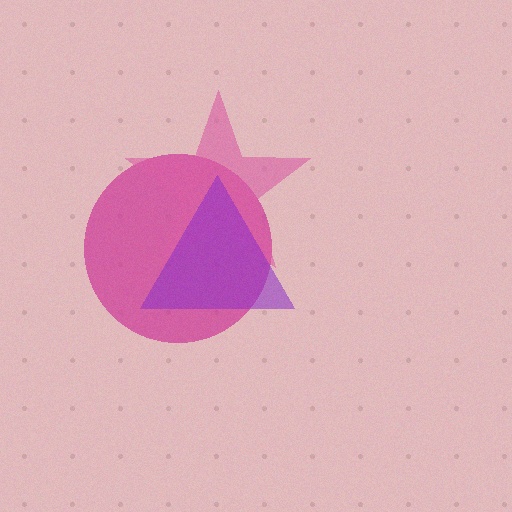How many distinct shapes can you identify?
There are 3 distinct shapes: a magenta circle, a pink star, a purple triangle.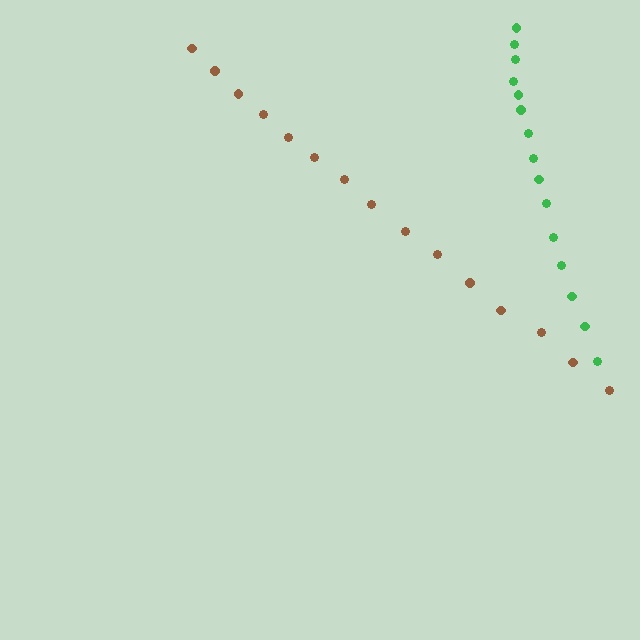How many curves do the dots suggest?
There are 2 distinct paths.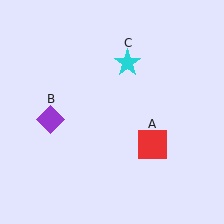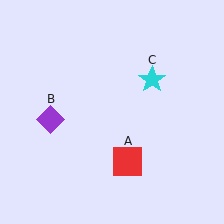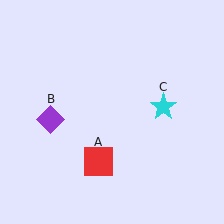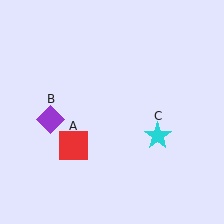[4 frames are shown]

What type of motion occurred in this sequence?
The red square (object A), cyan star (object C) rotated clockwise around the center of the scene.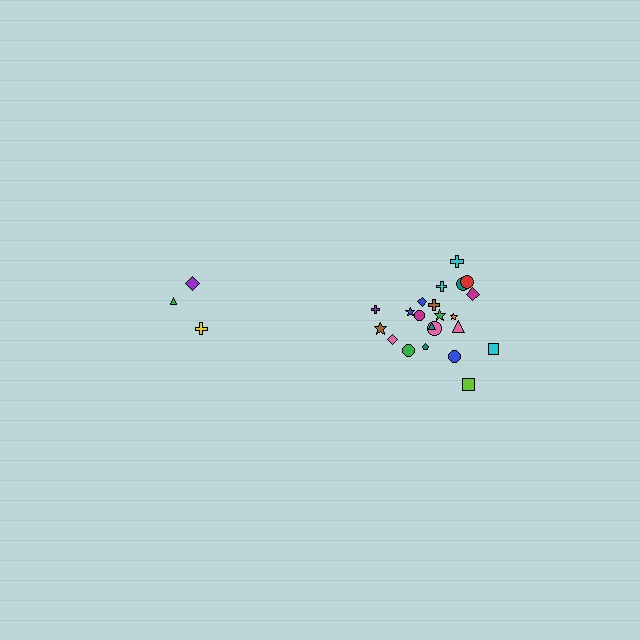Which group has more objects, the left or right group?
The right group.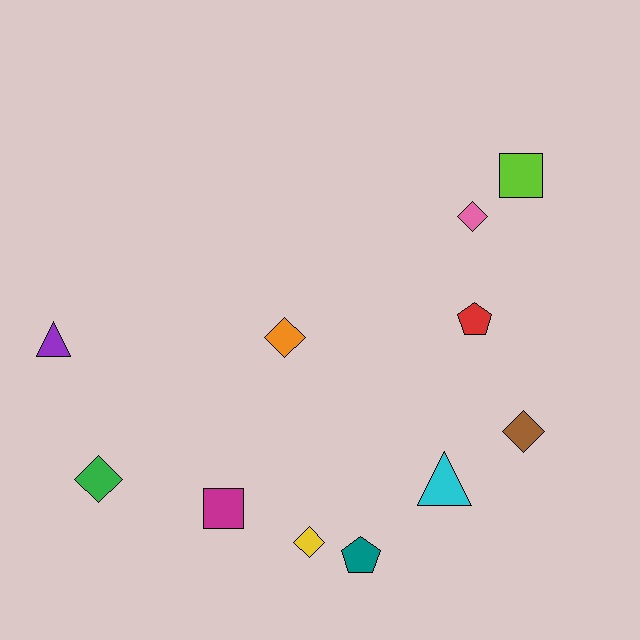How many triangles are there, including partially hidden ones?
There are 2 triangles.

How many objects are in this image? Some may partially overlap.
There are 11 objects.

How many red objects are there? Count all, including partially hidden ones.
There is 1 red object.